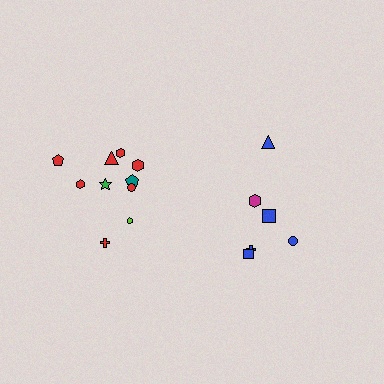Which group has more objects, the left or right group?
The left group.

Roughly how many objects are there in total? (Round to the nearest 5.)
Roughly 15 objects in total.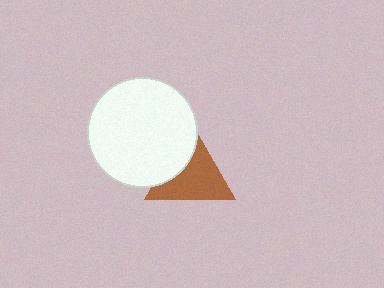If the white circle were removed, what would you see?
You would see the complete brown triangle.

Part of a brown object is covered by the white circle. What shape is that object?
It is a triangle.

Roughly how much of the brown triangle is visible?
Most of it is visible (roughly 69%).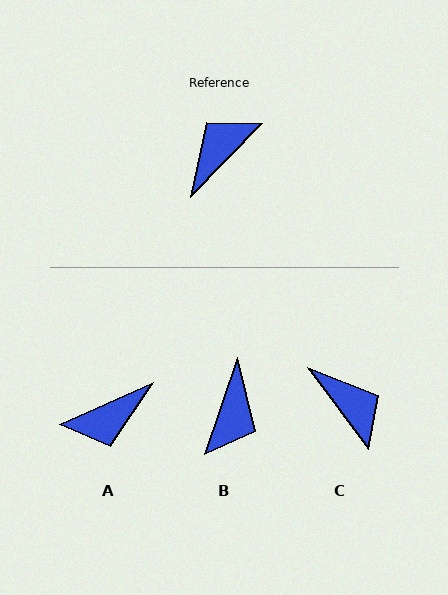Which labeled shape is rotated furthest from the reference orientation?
A, about 158 degrees away.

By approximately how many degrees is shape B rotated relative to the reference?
Approximately 154 degrees clockwise.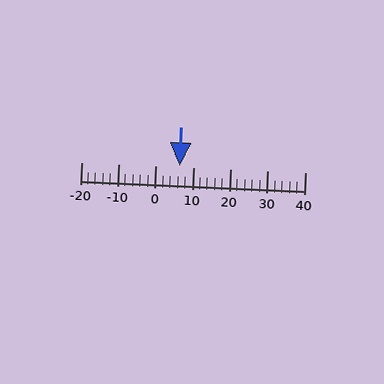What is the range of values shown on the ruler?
The ruler shows values from -20 to 40.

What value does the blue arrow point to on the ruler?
The blue arrow points to approximately 6.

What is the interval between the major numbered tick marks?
The major tick marks are spaced 10 units apart.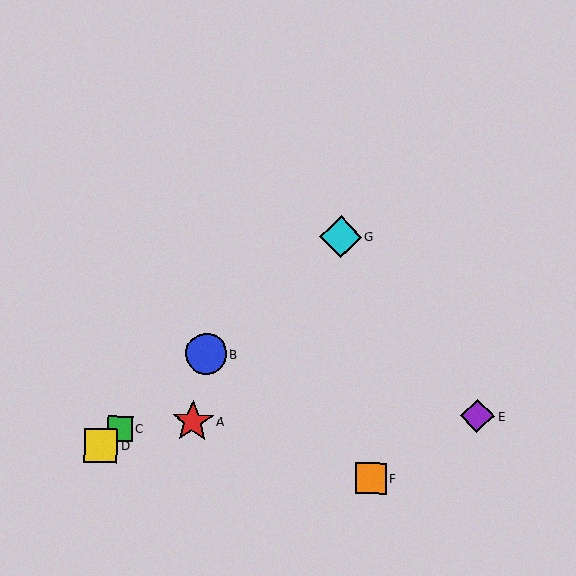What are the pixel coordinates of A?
Object A is at (193, 421).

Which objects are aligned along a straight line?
Objects B, C, D, G are aligned along a straight line.